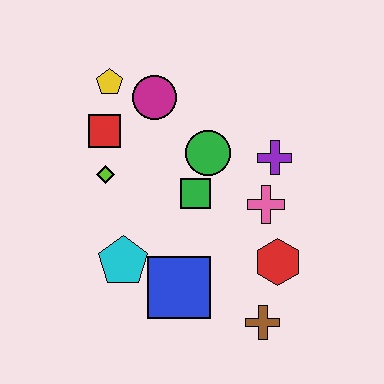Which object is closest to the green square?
The green circle is closest to the green square.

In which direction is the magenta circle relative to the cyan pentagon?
The magenta circle is above the cyan pentagon.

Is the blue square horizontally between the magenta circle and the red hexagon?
Yes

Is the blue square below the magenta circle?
Yes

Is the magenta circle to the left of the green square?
Yes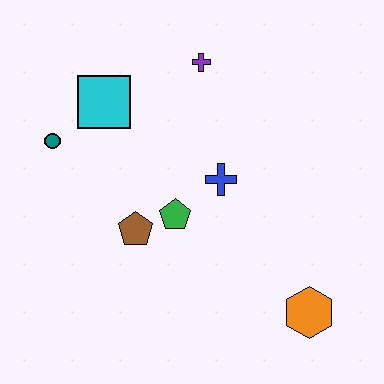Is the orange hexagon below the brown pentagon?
Yes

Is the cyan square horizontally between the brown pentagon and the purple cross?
No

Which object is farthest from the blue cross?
The teal circle is farthest from the blue cross.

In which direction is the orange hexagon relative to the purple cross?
The orange hexagon is below the purple cross.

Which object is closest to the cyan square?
The teal circle is closest to the cyan square.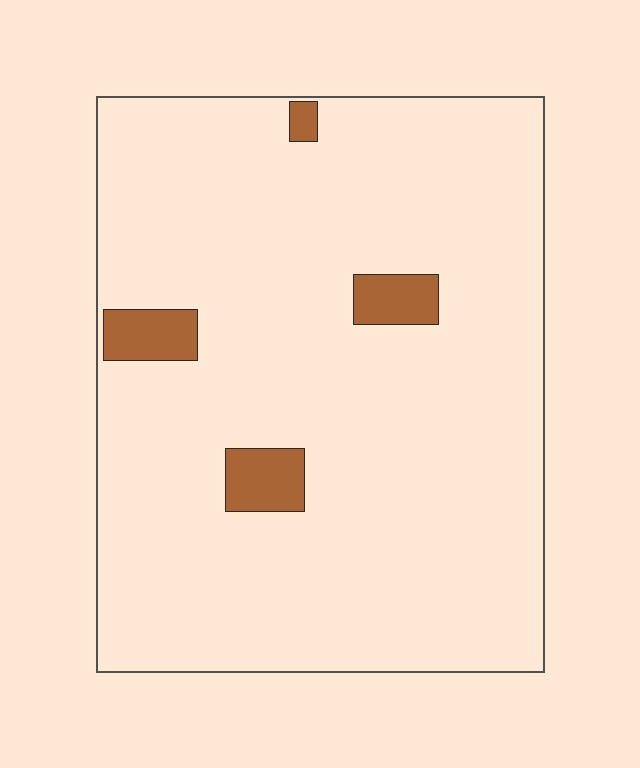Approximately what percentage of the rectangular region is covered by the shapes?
Approximately 5%.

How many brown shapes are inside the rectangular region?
4.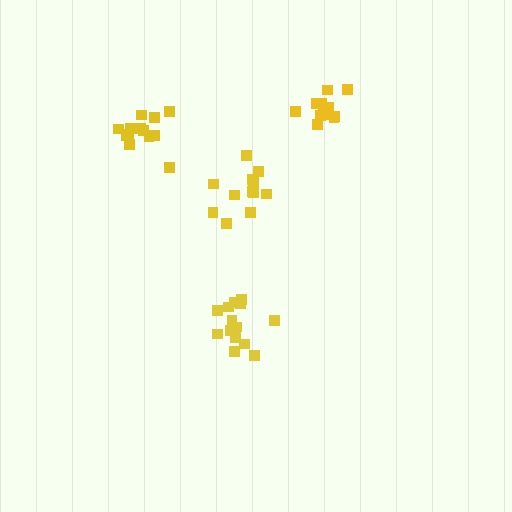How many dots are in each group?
Group 1: 12 dots, Group 2: 11 dots, Group 3: 13 dots, Group 4: 15 dots (51 total).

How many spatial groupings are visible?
There are 4 spatial groupings.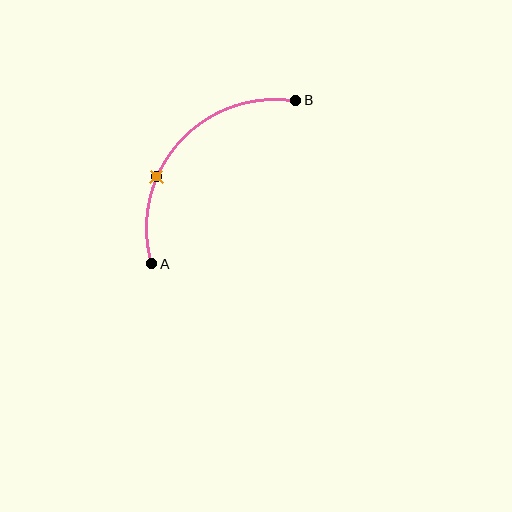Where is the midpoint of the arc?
The arc midpoint is the point on the curve farthest from the straight line joining A and B. It sits above and to the left of that line.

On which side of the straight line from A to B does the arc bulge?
The arc bulges above and to the left of the straight line connecting A and B.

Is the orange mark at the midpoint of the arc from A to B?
No. The orange mark lies on the arc but is closer to endpoint A. The arc midpoint would be at the point on the curve equidistant along the arc from both A and B.